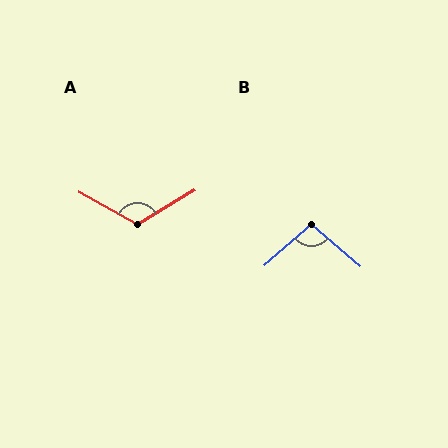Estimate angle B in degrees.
Approximately 98 degrees.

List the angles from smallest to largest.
B (98°), A (120°).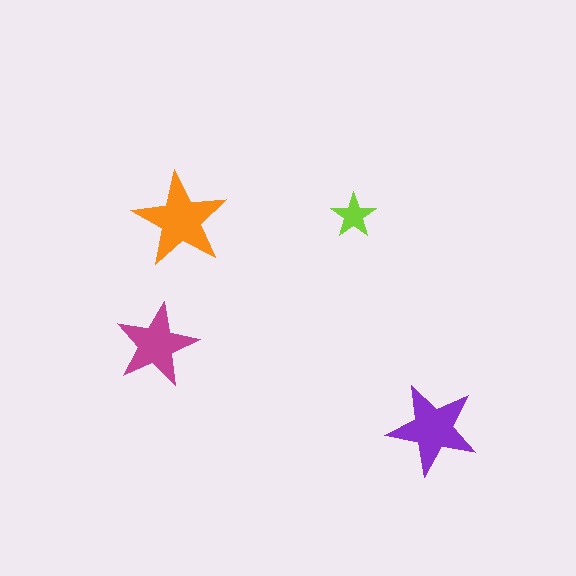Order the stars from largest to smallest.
the orange one, the purple one, the magenta one, the lime one.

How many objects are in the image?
There are 4 objects in the image.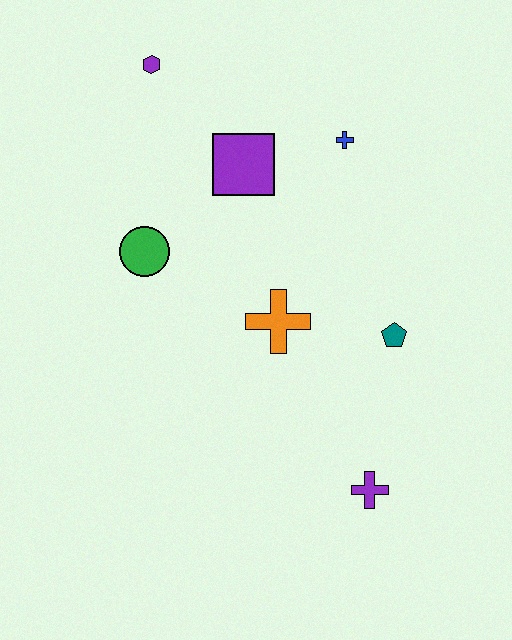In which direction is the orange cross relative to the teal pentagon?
The orange cross is to the left of the teal pentagon.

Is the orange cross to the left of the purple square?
No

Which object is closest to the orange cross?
The teal pentagon is closest to the orange cross.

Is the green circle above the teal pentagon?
Yes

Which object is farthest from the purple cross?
The purple hexagon is farthest from the purple cross.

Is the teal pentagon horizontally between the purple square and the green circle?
No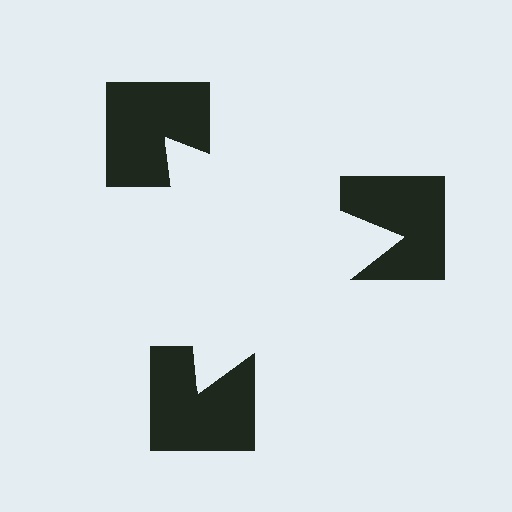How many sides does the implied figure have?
3 sides.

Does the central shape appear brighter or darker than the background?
It typically appears slightly brighter than the background, even though no actual brightness change is drawn.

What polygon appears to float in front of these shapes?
An illusory triangle — its edges are inferred from the aligned wedge cuts in the notched squares, not physically drawn.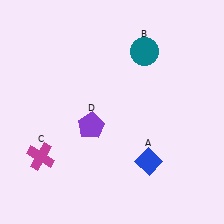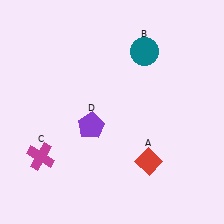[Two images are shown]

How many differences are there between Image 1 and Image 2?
There is 1 difference between the two images.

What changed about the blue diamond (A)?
In Image 1, A is blue. In Image 2, it changed to red.